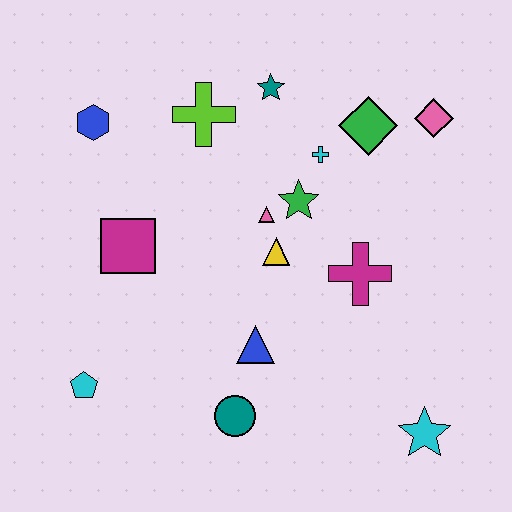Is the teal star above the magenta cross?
Yes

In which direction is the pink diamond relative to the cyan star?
The pink diamond is above the cyan star.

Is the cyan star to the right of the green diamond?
Yes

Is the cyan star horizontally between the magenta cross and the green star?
No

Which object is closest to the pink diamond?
The green diamond is closest to the pink diamond.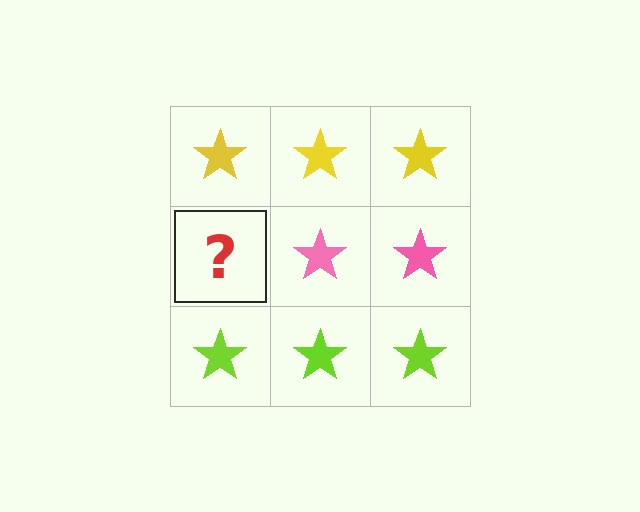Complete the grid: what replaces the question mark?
The question mark should be replaced with a pink star.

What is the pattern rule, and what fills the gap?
The rule is that each row has a consistent color. The gap should be filled with a pink star.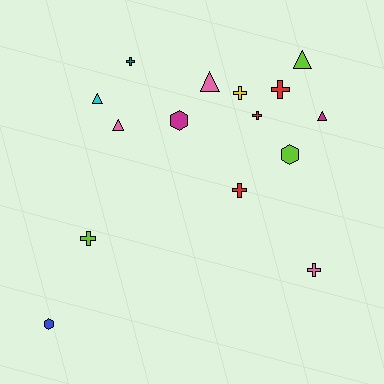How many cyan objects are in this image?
There is 1 cyan object.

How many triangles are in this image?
There are 5 triangles.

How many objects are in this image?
There are 15 objects.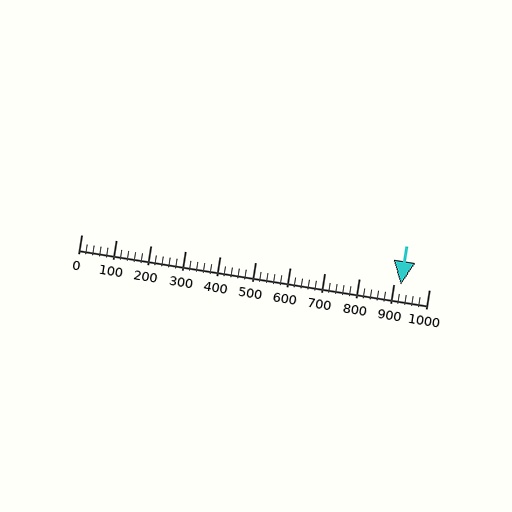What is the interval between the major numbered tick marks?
The major tick marks are spaced 100 units apart.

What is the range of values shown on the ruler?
The ruler shows values from 0 to 1000.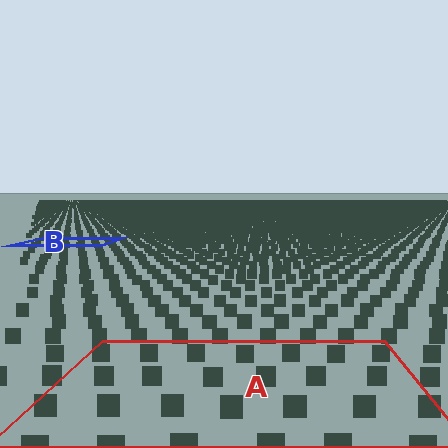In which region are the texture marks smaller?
The texture marks are smaller in region B, because it is farther away.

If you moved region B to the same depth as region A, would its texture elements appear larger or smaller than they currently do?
They would appear larger. At a closer depth, the same texture elements are projected at a bigger on-screen size.